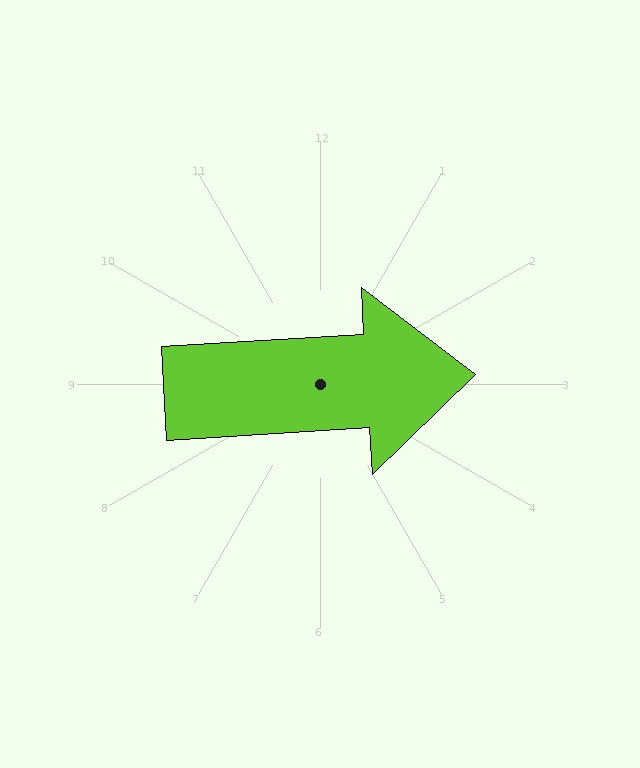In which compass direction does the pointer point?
East.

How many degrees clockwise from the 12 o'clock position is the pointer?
Approximately 87 degrees.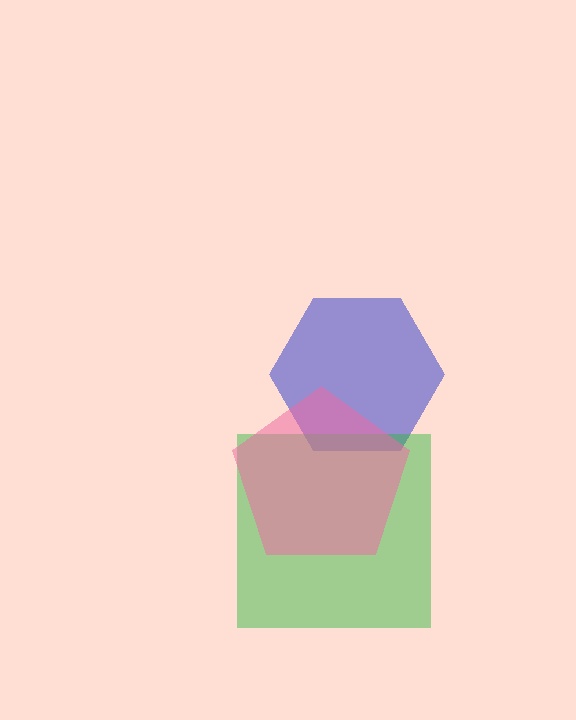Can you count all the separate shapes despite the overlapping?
Yes, there are 3 separate shapes.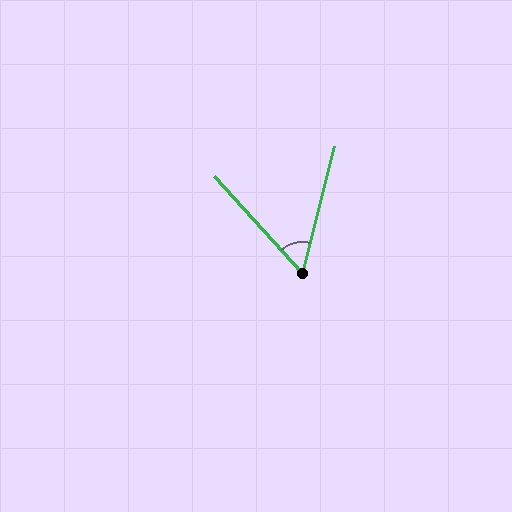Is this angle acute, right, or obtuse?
It is acute.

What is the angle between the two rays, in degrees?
Approximately 56 degrees.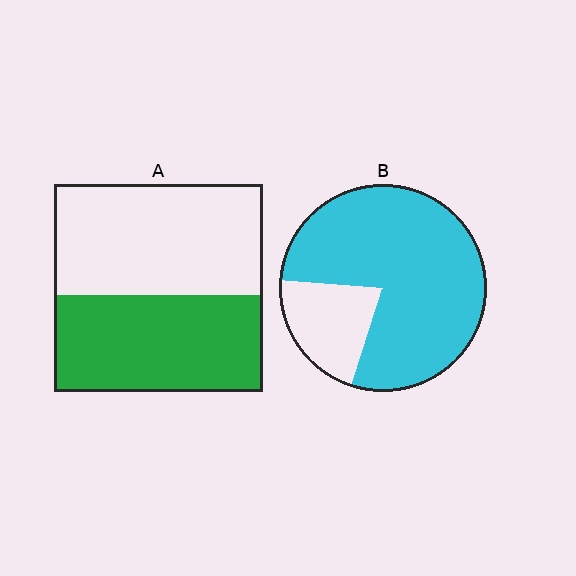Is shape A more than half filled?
Roughly half.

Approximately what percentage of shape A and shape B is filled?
A is approximately 45% and B is approximately 80%.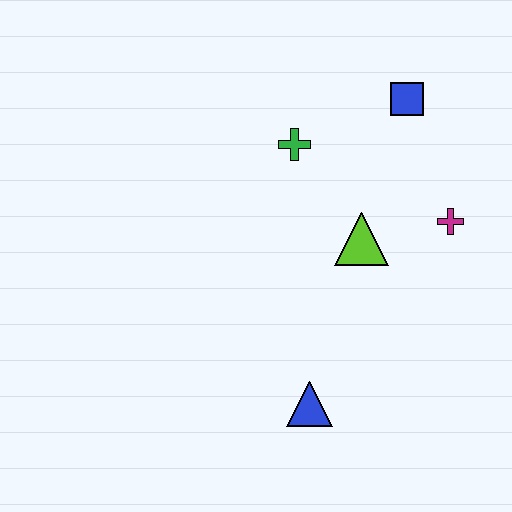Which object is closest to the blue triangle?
The lime triangle is closest to the blue triangle.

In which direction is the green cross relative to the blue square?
The green cross is to the left of the blue square.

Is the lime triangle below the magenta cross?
Yes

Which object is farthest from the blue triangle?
The blue square is farthest from the blue triangle.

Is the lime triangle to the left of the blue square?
Yes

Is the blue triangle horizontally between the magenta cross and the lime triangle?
No